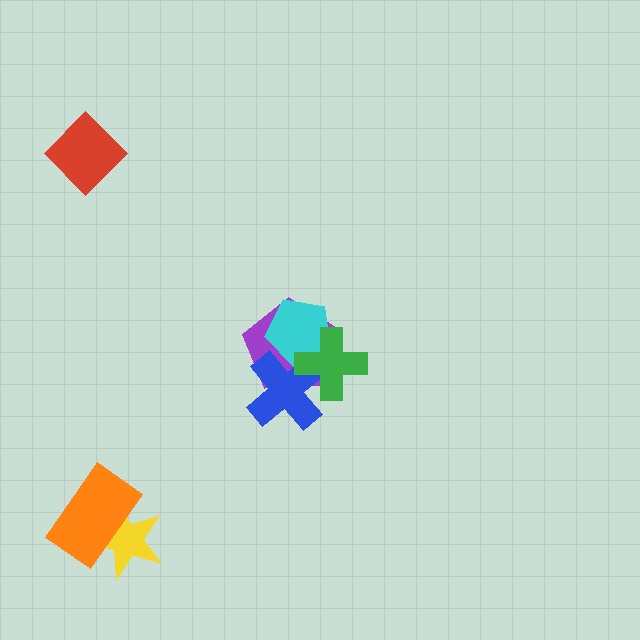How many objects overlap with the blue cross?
3 objects overlap with the blue cross.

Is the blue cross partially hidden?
Yes, it is partially covered by another shape.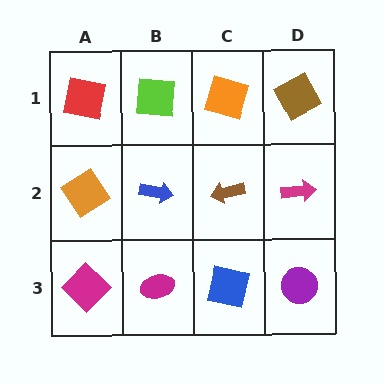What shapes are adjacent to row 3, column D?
A magenta arrow (row 2, column D), a blue square (row 3, column C).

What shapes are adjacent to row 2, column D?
A brown square (row 1, column D), a purple circle (row 3, column D), a brown arrow (row 2, column C).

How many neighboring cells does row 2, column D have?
3.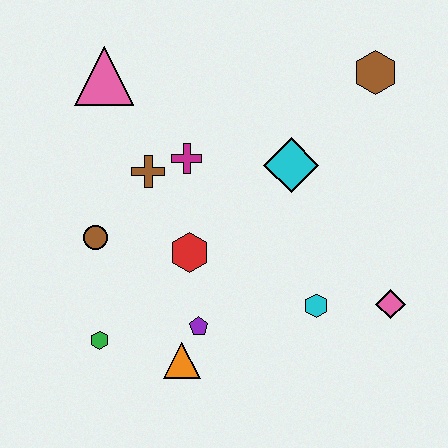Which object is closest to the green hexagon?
The orange triangle is closest to the green hexagon.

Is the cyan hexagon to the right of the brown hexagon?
No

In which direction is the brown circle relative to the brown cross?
The brown circle is below the brown cross.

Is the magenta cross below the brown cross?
No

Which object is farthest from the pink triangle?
The pink diamond is farthest from the pink triangle.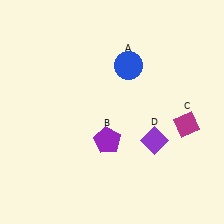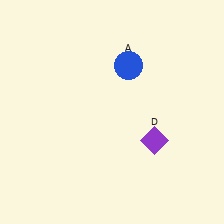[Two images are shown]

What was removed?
The purple pentagon (B), the magenta diamond (C) were removed in Image 2.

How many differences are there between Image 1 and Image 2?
There are 2 differences between the two images.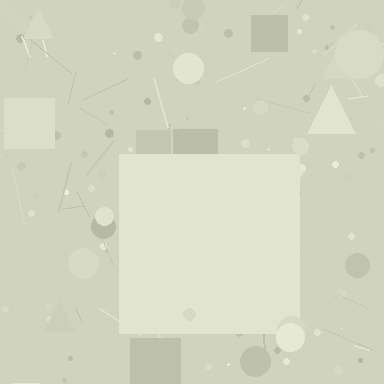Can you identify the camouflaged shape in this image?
The camouflaged shape is a square.